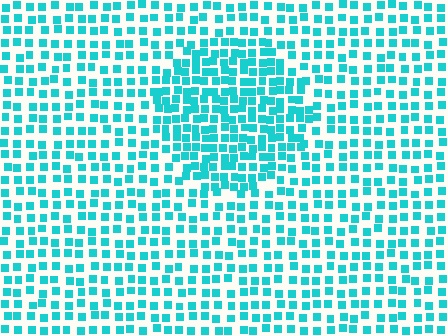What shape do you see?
I see a circle.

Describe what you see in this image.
The image contains small cyan elements arranged at two different densities. A circle-shaped region is visible where the elements are more densely packed than the surrounding area.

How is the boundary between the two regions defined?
The boundary is defined by a change in element density (approximately 1.7x ratio). All elements are the same color, size, and shape.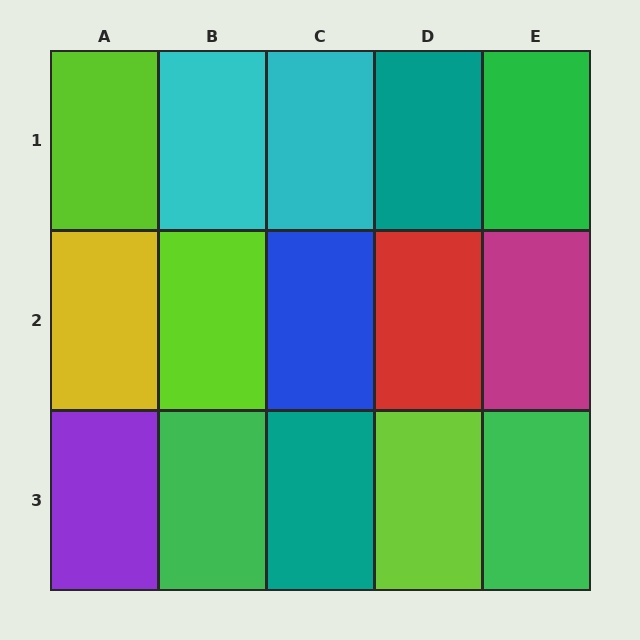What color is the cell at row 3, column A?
Purple.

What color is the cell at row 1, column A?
Lime.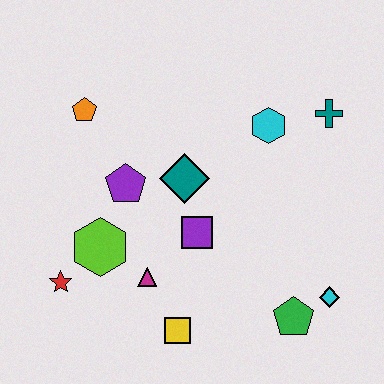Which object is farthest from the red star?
The teal cross is farthest from the red star.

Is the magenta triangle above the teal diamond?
No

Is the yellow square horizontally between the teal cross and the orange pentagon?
Yes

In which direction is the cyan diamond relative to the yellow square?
The cyan diamond is to the right of the yellow square.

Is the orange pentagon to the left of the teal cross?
Yes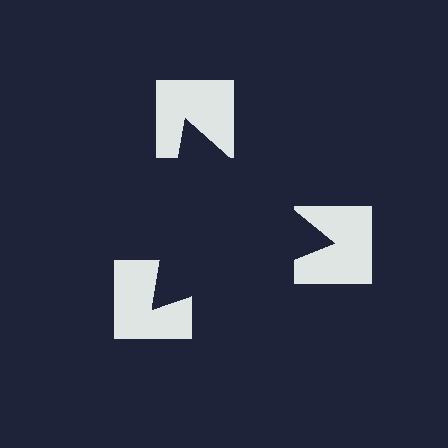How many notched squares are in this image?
There are 3 — one at each vertex of the illusory triangle.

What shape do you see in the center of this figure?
An illusory triangle — its edges are inferred from the aligned wedge cuts in the notched squares, not physically drawn.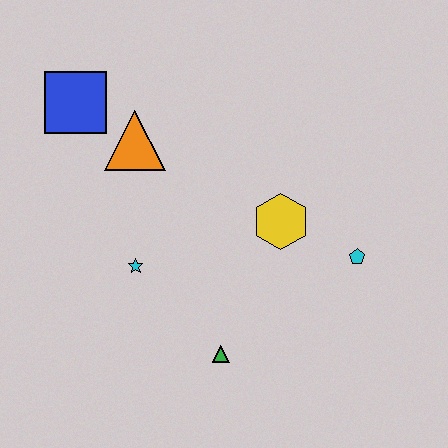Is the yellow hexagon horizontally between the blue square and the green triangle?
No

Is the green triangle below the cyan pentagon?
Yes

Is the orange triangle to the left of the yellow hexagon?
Yes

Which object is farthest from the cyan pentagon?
The blue square is farthest from the cyan pentagon.